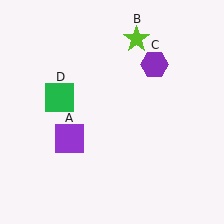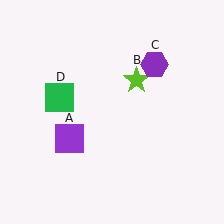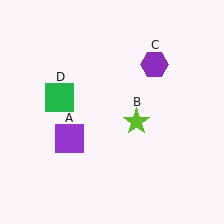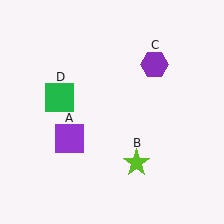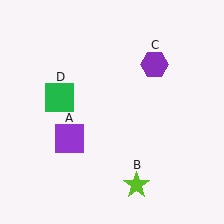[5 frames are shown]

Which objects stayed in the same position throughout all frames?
Purple square (object A) and purple hexagon (object C) and green square (object D) remained stationary.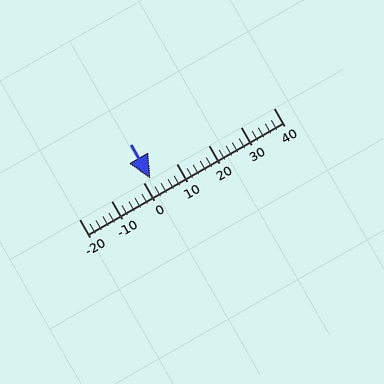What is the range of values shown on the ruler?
The ruler shows values from -20 to 40.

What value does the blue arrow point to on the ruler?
The blue arrow points to approximately 2.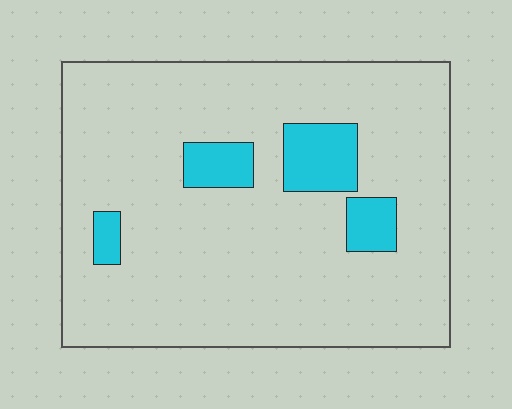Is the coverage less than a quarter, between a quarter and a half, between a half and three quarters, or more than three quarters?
Less than a quarter.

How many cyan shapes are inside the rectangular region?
4.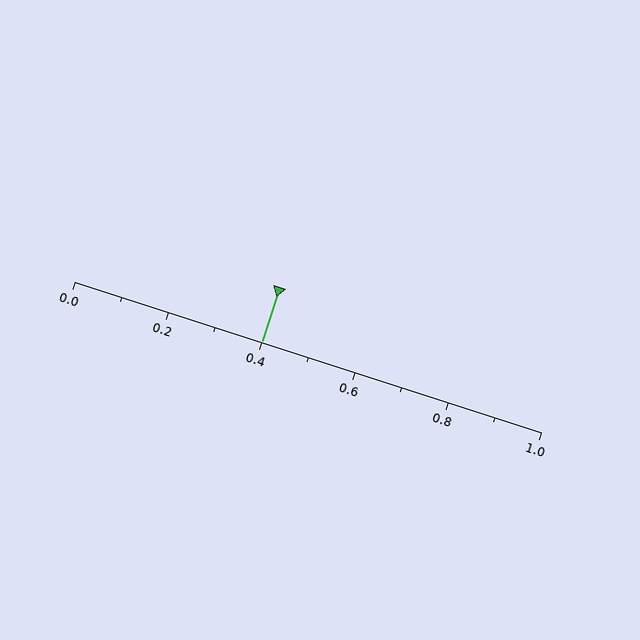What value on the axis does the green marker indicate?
The marker indicates approximately 0.4.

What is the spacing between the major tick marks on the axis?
The major ticks are spaced 0.2 apart.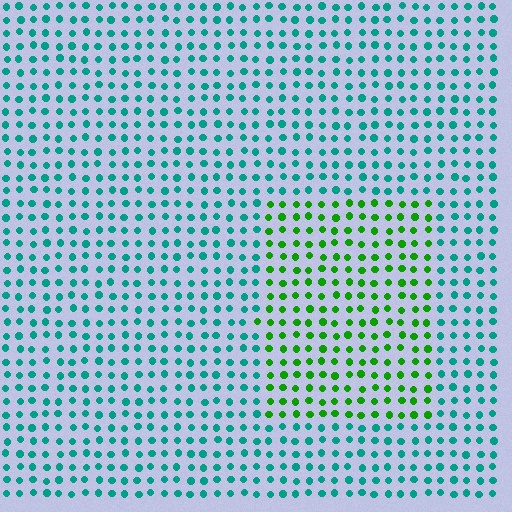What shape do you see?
I see a rectangle.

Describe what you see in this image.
The image is filled with small teal elements in a uniform arrangement. A rectangle-shaped region is visible where the elements are tinted to a slightly different hue, forming a subtle color boundary.